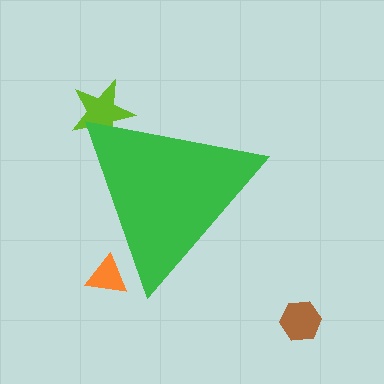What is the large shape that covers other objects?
A green triangle.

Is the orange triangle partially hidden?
Yes, the orange triangle is partially hidden behind the green triangle.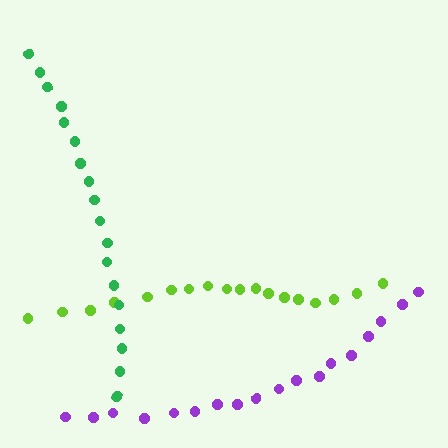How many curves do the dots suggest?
There are 3 distinct paths.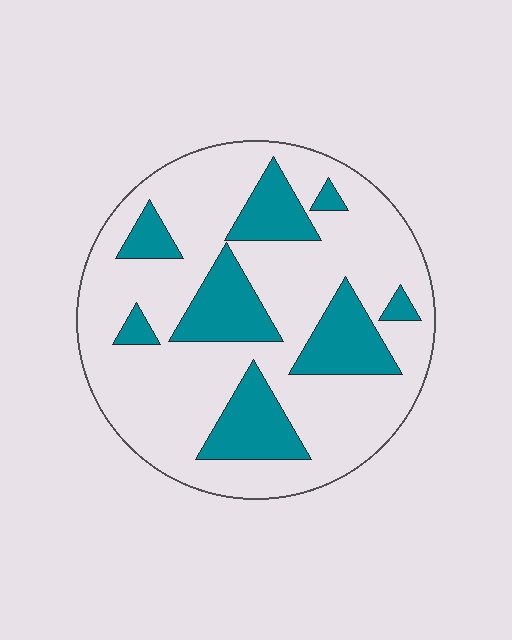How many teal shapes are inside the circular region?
8.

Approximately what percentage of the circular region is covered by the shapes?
Approximately 25%.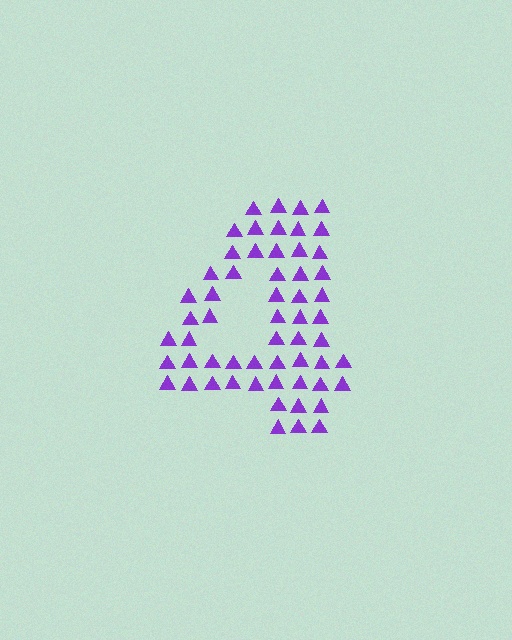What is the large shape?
The large shape is the digit 4.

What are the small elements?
The small elements are triangles.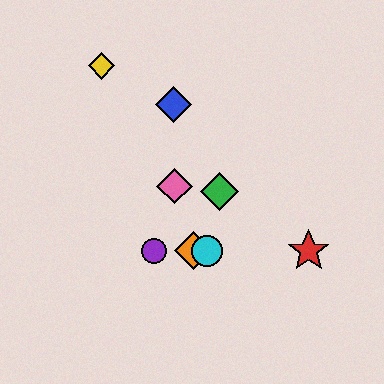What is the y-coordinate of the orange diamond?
The orange diamond is at y≈251.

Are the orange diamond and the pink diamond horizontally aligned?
No, the orange diamond is at y≈251 and the pink diamond is at y≈186.